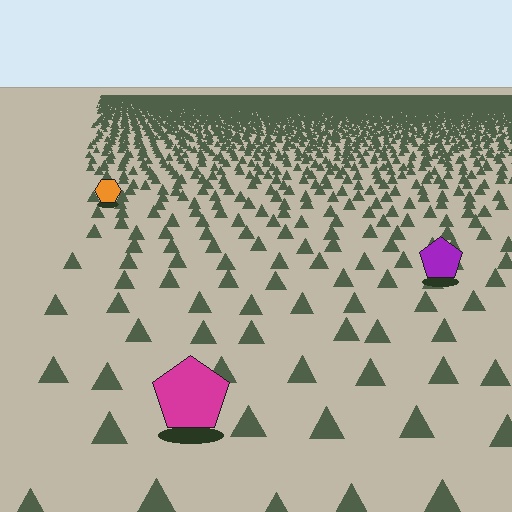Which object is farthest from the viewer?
The orange hexagon is farthest from the viewer. It appears smaller and the ground texture around it is denser.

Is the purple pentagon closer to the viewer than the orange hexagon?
Yes. The purple pentagon is closer — you can tell from the texture gradient: the ground texture is coarser near it.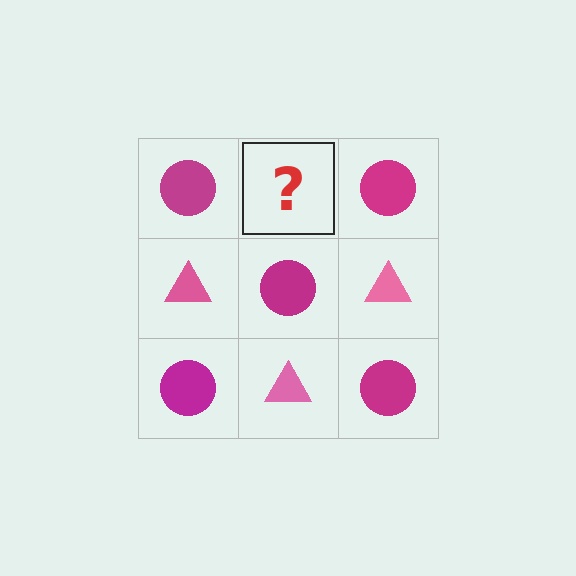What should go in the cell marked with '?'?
The missing cell should contain a pink triangle.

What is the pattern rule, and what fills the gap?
The rule is that it alternates magenta circle and pink triangle in a checkerboard pattern. The gap should be filled with a pink triangle.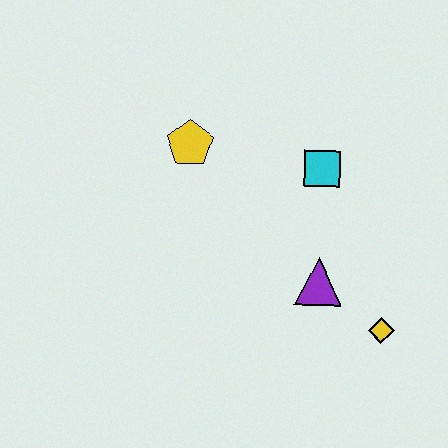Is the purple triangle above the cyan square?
No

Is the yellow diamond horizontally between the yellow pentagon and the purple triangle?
No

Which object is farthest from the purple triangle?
The yellow pentagon is farthest from the purple triangle.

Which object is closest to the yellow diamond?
The purple triangle is closest to the yellow diamond.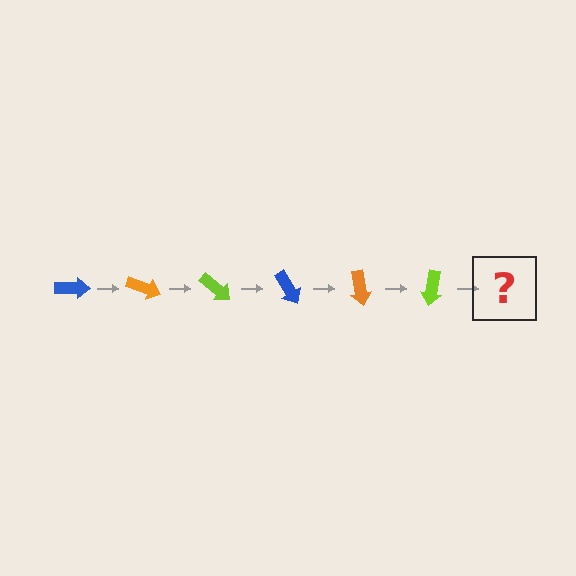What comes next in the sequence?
The next element should be a blue arrow, rotated 120 degrees from the start.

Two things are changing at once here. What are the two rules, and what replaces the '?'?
The two rules are that it rotates 20 degrees each step and the color cycles through blue, orange, and lime. The '?' should be a blue arrow, rotated 120 degrees from the start.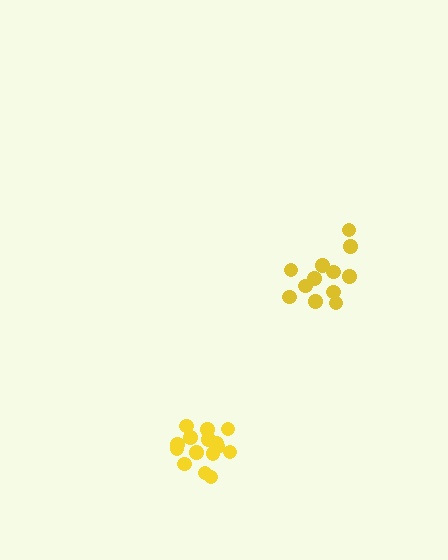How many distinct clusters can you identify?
There are 2 distinct clusters.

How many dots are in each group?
Group 1: 15 dots, Group 2: 12 dots (27 total).